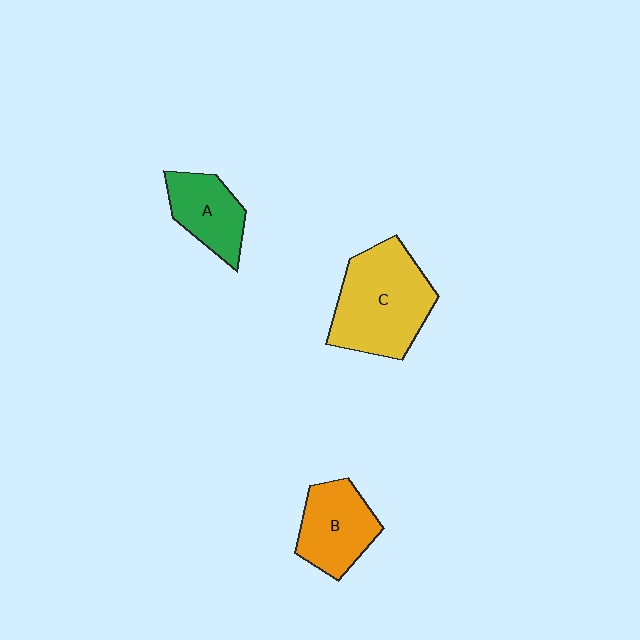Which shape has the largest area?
Shape C (yellow).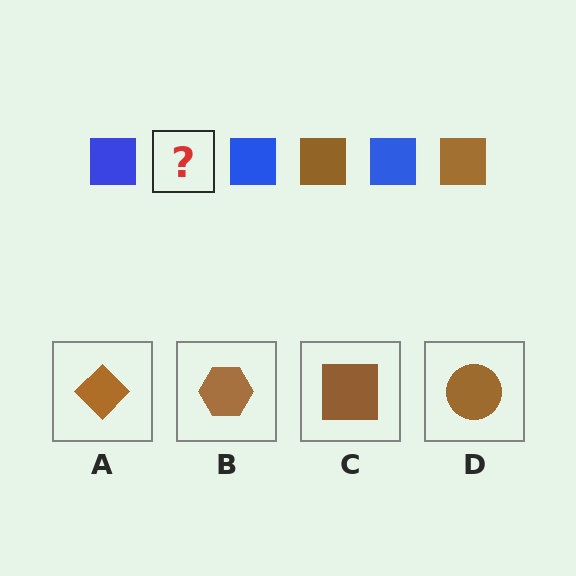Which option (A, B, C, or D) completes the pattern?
C.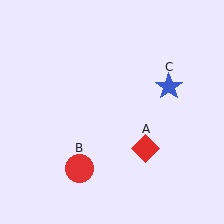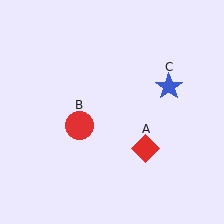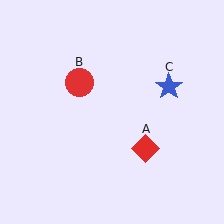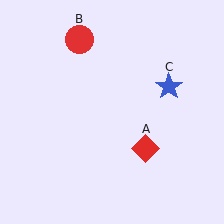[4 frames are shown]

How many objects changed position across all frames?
1 object changed position: red circle (object B).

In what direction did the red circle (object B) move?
The red circle (object B) moved up.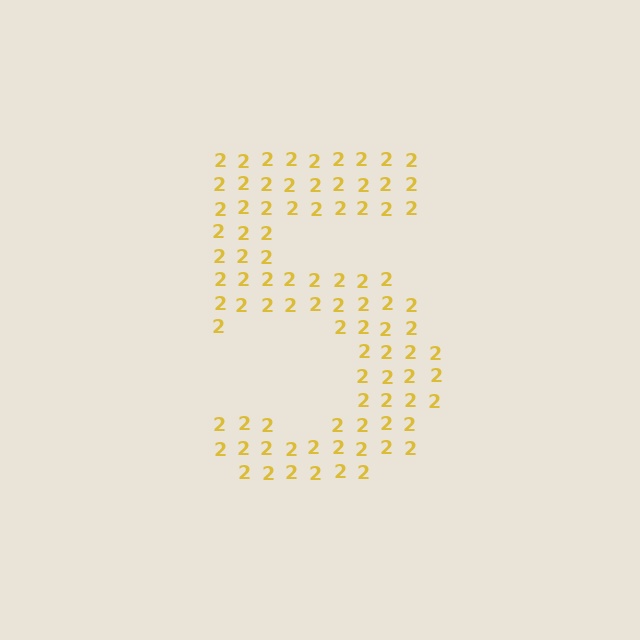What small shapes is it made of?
It is made of small digit 2's.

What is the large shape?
The large shape is the digit 5.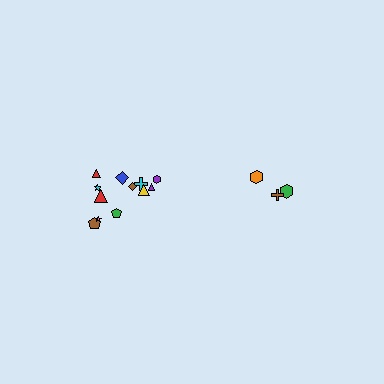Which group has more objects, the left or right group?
The left group.